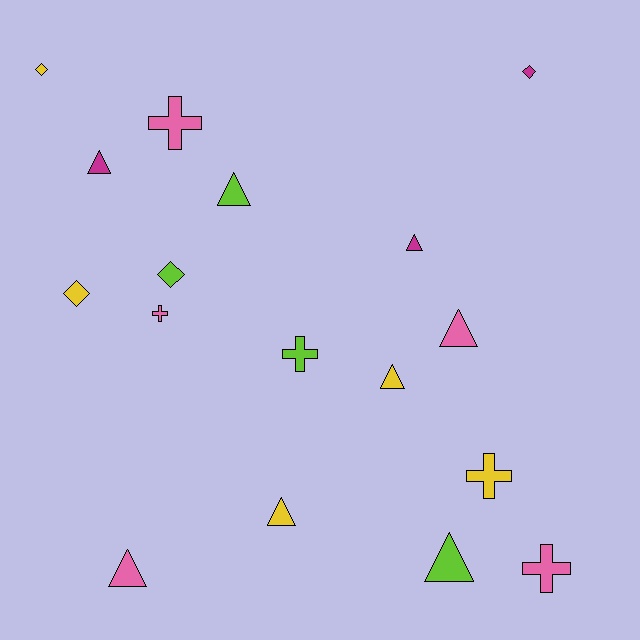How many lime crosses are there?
There is 1 lime cross.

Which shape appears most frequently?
Triangle, with 8 objects.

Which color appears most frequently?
Pink, with 5 objects.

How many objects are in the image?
There are 17 objects.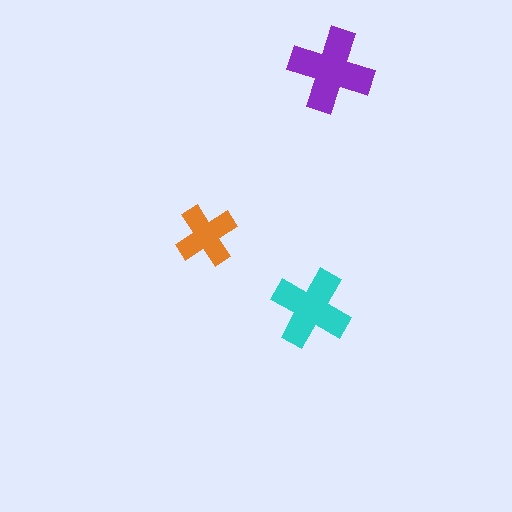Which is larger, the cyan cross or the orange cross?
The cyan one.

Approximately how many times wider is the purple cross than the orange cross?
About 1.5 times wider.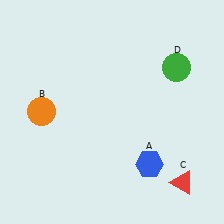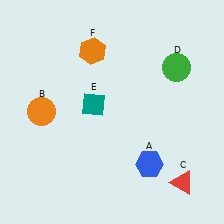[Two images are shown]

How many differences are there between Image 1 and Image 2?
There are 2 differences between the two images.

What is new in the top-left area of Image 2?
A teal diamond (E) was added in the top-left area of Image 2.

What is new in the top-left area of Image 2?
An orange hexagon (F) was added in the top-left area of Image 2.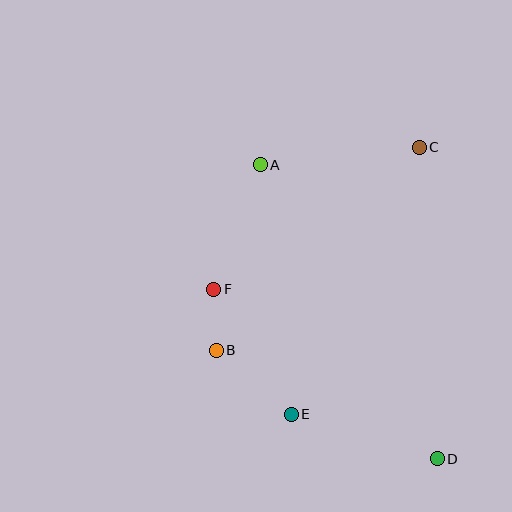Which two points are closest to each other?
Points B and F are closest to each other.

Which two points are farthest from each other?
Points A and D are farthest from each other.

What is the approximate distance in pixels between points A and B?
The distance between A and B is approximately 191 pixels.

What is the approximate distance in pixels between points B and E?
The distance between B and E is approximately 99 pixels.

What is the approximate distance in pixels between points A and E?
The distance between A and E is approximately 252 pixels.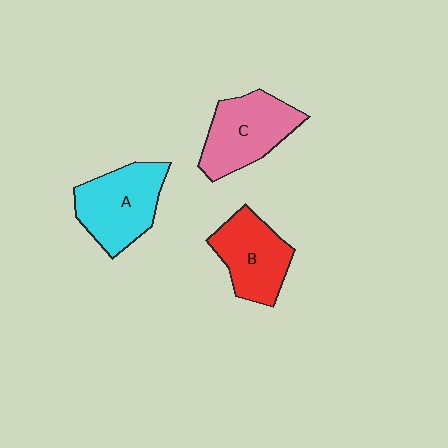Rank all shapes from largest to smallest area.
From largest to smallest: A (cyan), C (pink), B (red).